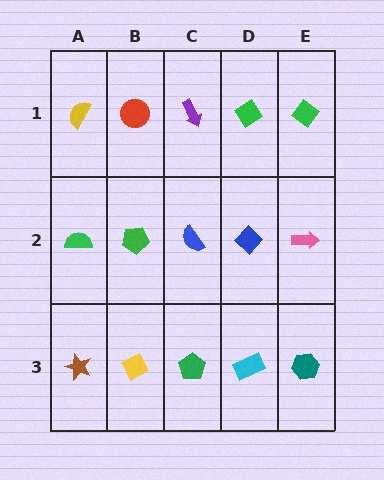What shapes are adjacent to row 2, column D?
A green diamond (row 1, column D), a cyan rectangle (row 3, column D), a blue semicircle (row 2, column C), a pink arrow (row 2, column E).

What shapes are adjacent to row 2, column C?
A purple arrow (row 1, column C), a green pentagon (row 3, column C), a green pentagon (row 2, column B), a blue diamond (row 2, column D).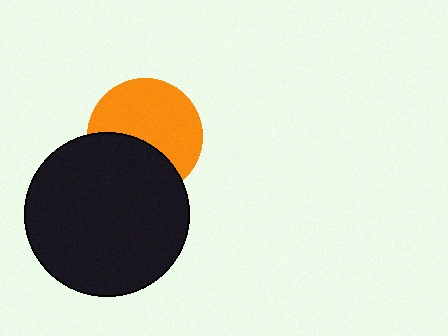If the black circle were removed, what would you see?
You would see the complete orange circle.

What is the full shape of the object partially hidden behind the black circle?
The partially hidden object is an orange circle.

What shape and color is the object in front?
The object in front is a black circle.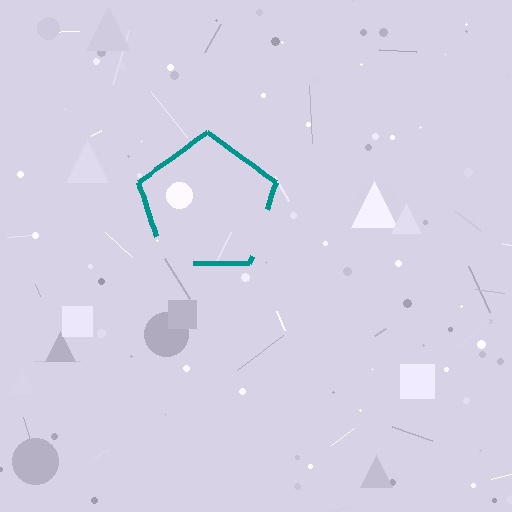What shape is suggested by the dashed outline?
The dashed outline suggests a pentagon.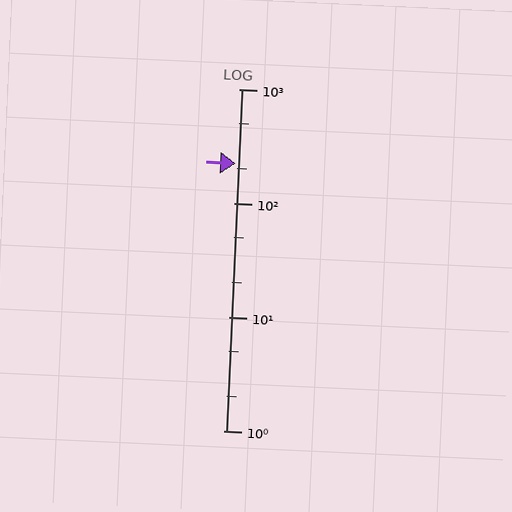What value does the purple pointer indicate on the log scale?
The pointer indicates approximately 220.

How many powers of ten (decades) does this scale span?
The scale spans 3 decades, from 1 to 1000.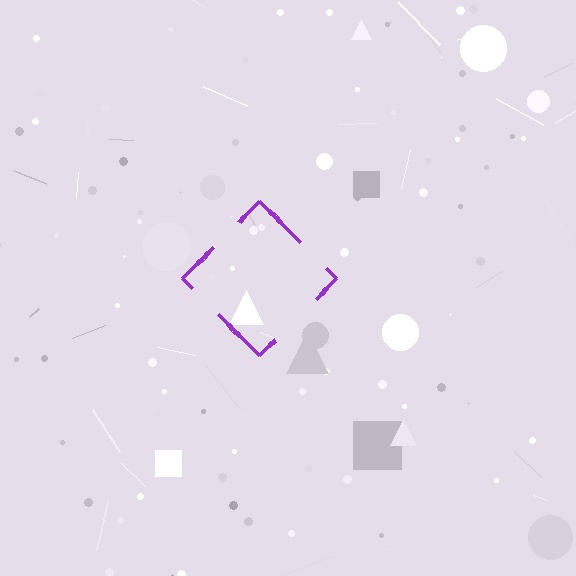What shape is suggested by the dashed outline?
The dashed outline suggests a diamond.